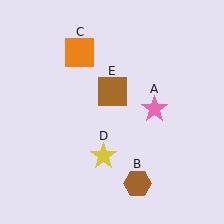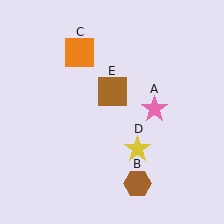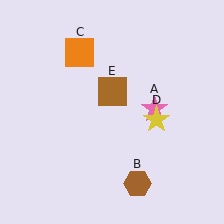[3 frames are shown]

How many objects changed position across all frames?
1 object changed position: yellow star (object D).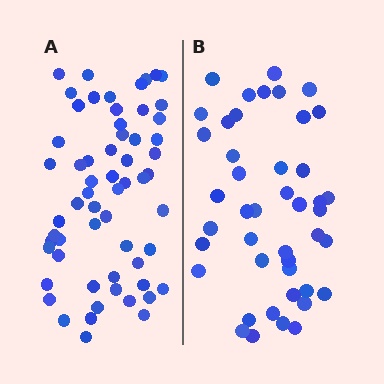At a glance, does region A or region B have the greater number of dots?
Region A (the left region) has more dots.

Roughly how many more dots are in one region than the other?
Region A has approximately 15 more dots than region B.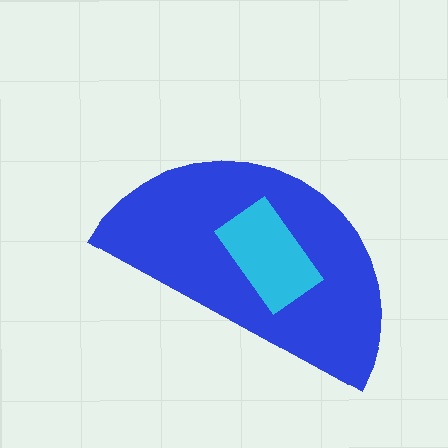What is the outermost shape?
The blue semicircle.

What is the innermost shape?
The cyan rectangle.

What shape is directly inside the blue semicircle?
The cyan rectangle.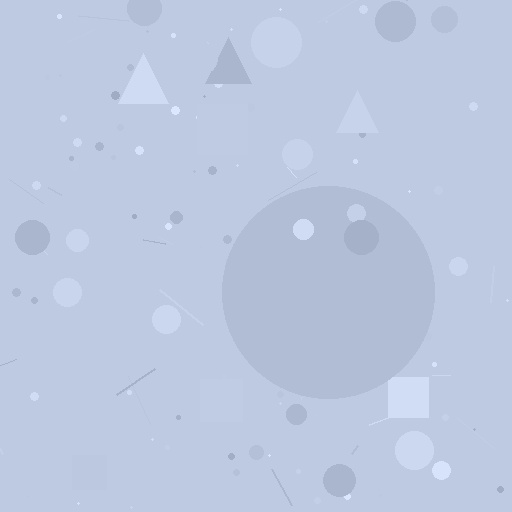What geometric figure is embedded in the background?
A circle is embedded in the background.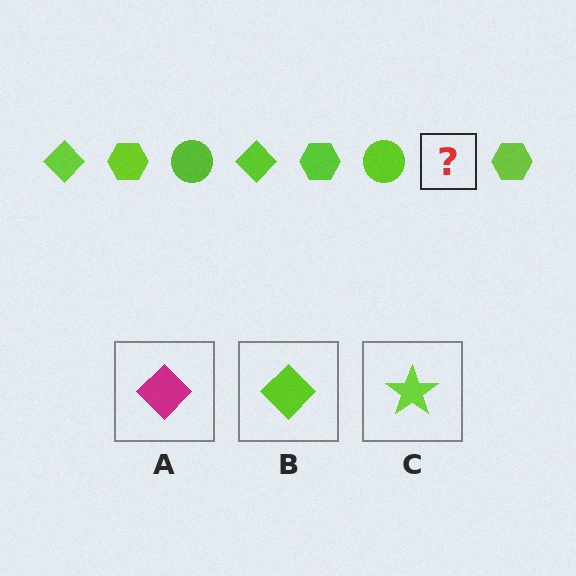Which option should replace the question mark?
Option B.